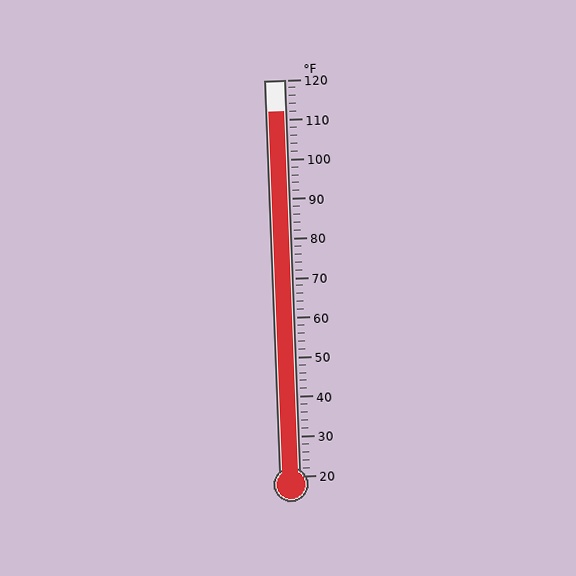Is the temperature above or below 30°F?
The temperature is above 30°F.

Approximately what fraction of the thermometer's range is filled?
The thermometer is filled to approximately 90% of its range.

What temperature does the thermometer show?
The thermometer shows approximately 112°F.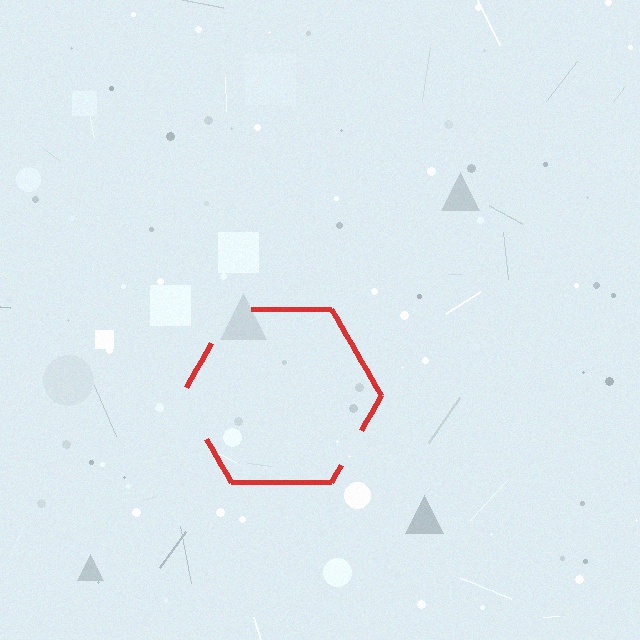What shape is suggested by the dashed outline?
The dashed outline suggests a hexagon.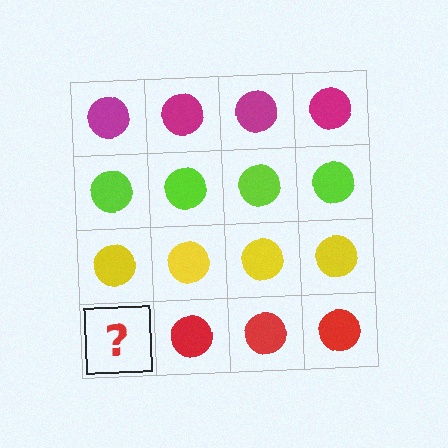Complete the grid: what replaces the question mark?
The question mark should be replaced with a red circle.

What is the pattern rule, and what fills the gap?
The rule is that each row has a consistent color. The gap should be filled with a red circle.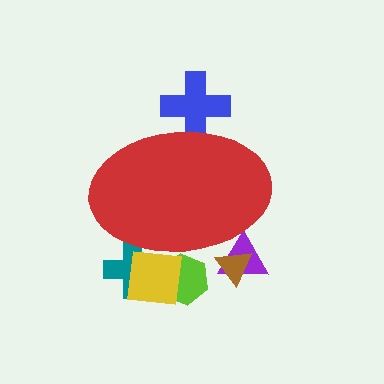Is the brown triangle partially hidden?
Yes, the brown triangle is partially hidden behind the red ellipse.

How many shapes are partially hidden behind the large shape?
6 shapes are partially hidden.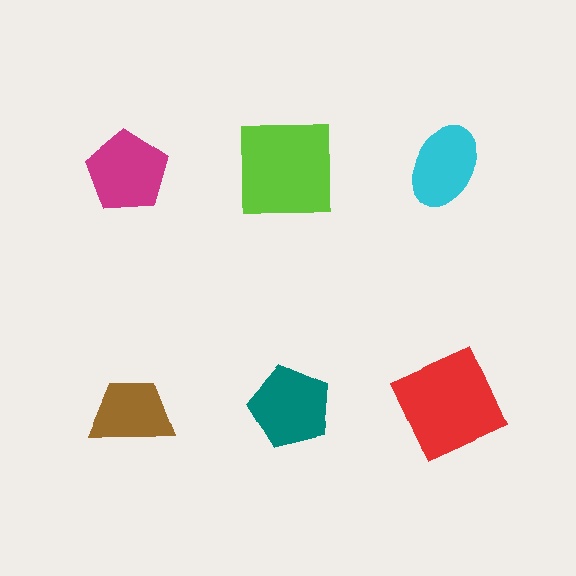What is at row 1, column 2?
A lime square.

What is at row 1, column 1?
A magenta pentagon.